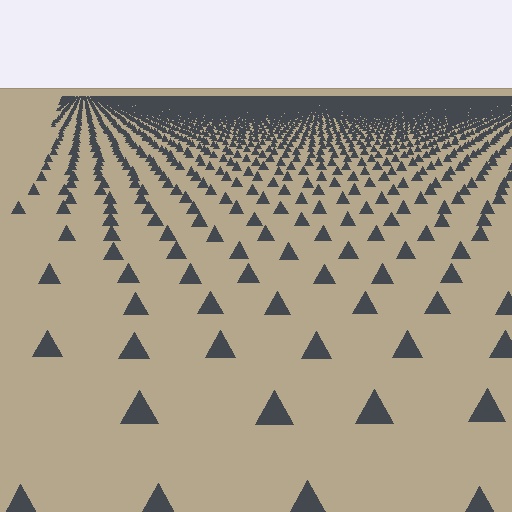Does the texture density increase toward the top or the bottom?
Density increases toward the top.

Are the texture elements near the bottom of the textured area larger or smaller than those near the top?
Larger. Near the bottom, elements are closer to the viewer and appear at a bigger on-screen size.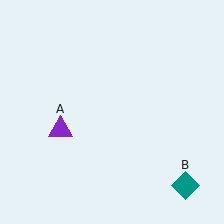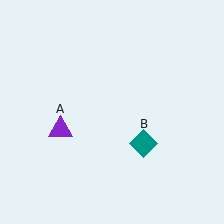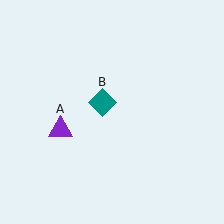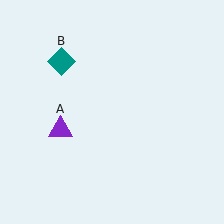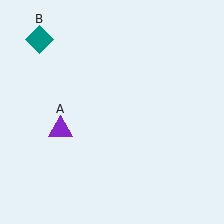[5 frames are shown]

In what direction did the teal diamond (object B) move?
The teal diamond (object B) moved up and to the left.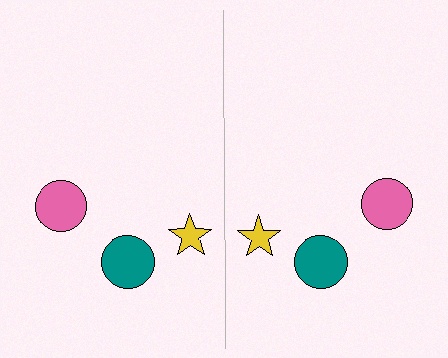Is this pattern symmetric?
Yes, this pattern has bilateral (reflection) symmetry.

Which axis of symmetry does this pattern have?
The pattern has a vertical axis of symmetry running through the center of the image.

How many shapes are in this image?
There are 6 shapes in this image.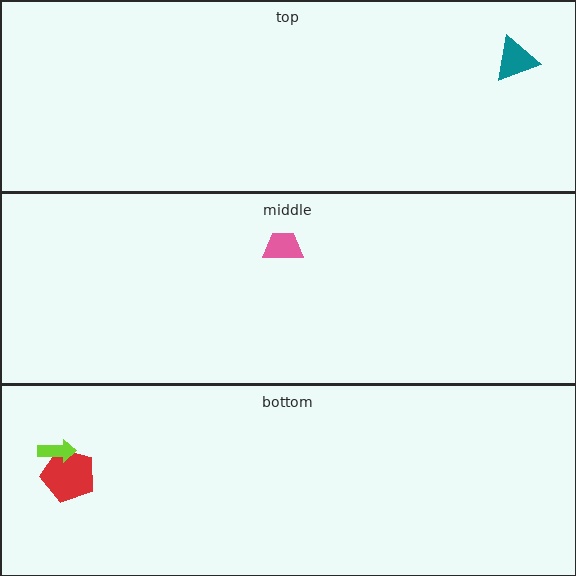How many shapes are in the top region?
1.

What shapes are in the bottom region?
The red pentagon, the lime arrow.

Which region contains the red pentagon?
The bottom region.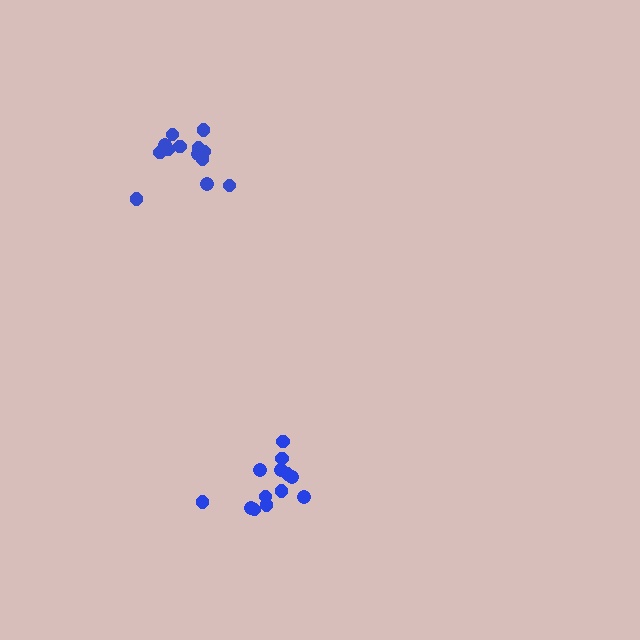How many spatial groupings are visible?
There are 2 spatial groupings.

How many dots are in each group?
Group 1: 13 dots, Group 2: 13 dots (26 total).